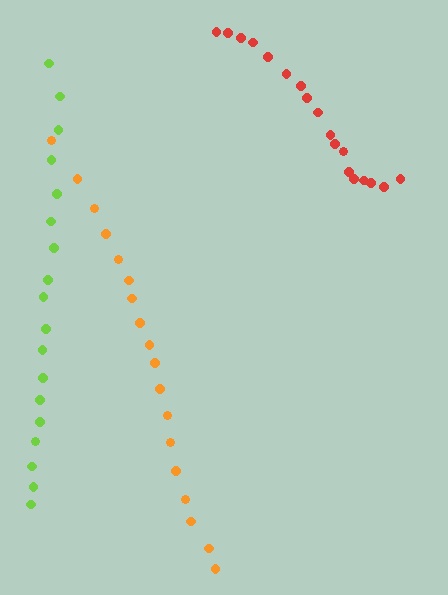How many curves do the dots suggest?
There are 3 distinct paths.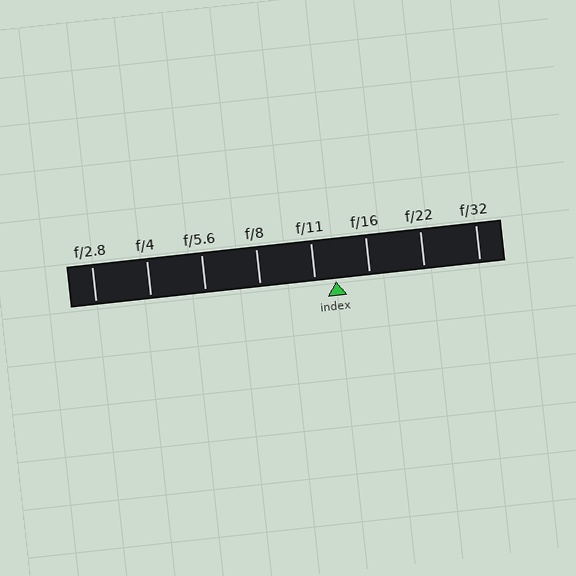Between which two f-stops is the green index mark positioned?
The index mark is between f/11 and f/16.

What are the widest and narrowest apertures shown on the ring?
The widest aperture shown is f/2.8 and the narrowest is f/32.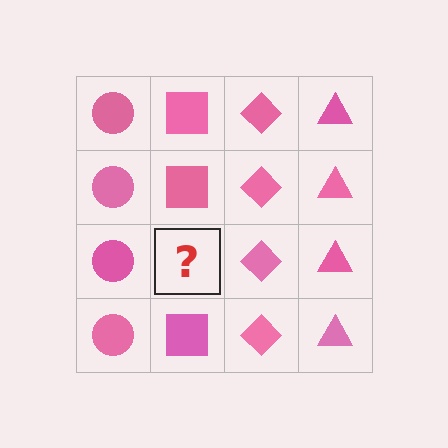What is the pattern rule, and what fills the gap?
The rule is that each column has a consistent shape. The gap should be filled with a pink square.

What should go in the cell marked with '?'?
The missing cell should contain a pink square.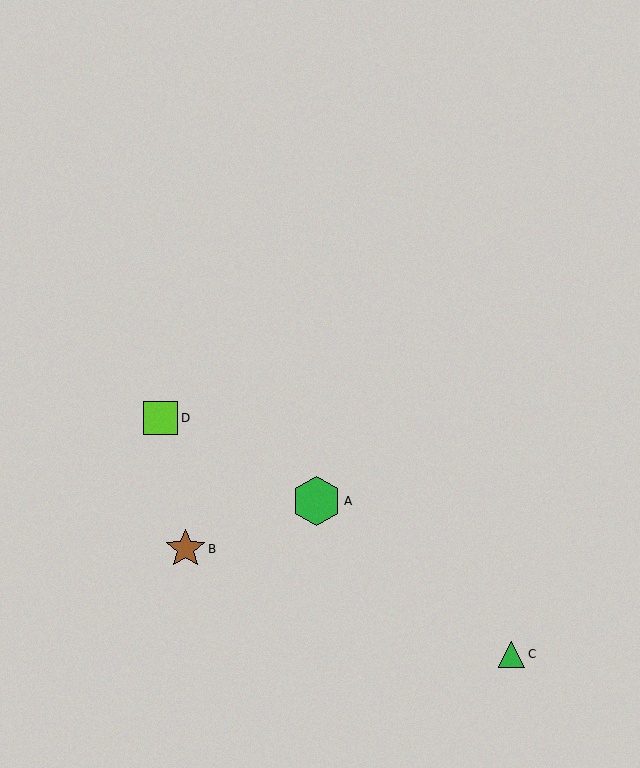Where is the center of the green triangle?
The center of the green triangle is at (512, 654).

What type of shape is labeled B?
Shape B is a brown star.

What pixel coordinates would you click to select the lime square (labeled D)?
Click at (161, 418) to select the lime square D.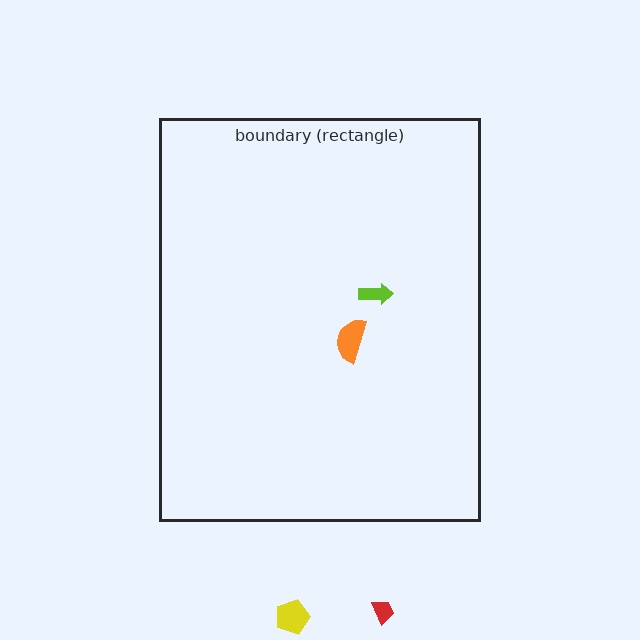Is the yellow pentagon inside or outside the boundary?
Outside.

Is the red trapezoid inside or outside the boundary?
Outside.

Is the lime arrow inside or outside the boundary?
Inside.